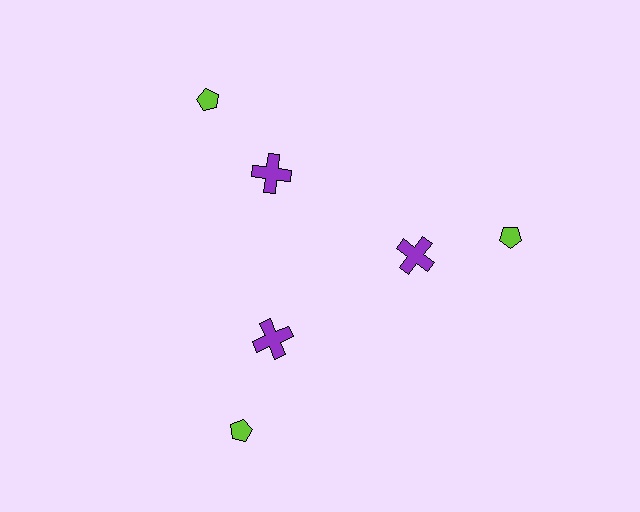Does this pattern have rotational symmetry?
Yes, this pattern has 3-fold rotational symmetry. It looks the same after rotating 120 degrees around the center.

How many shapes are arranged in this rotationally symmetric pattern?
There are 6 shapes, arranged in 3 groups of 2.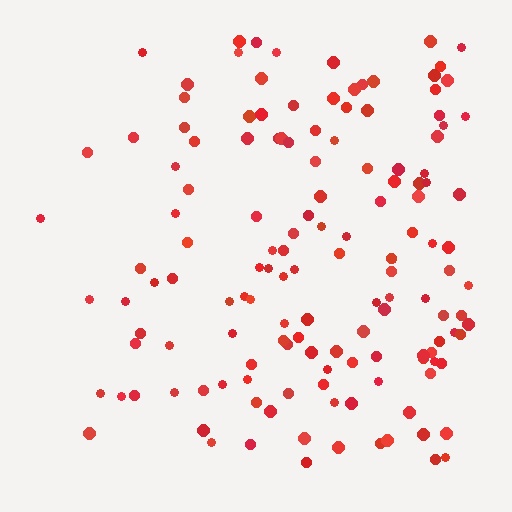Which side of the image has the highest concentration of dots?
The right.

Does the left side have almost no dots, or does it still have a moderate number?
Still a moderate number, just noticeably fewer than the right.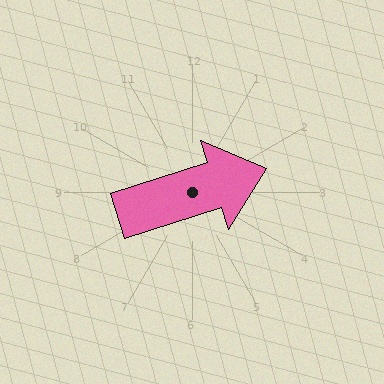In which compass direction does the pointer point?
East.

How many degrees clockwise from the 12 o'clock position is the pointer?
Approximately 72 degrees.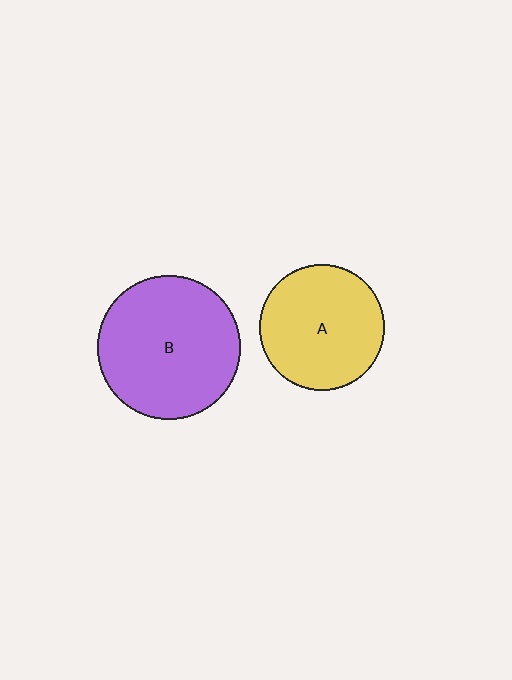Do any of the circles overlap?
No, none of the circles overlap.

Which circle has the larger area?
Circle B (purple).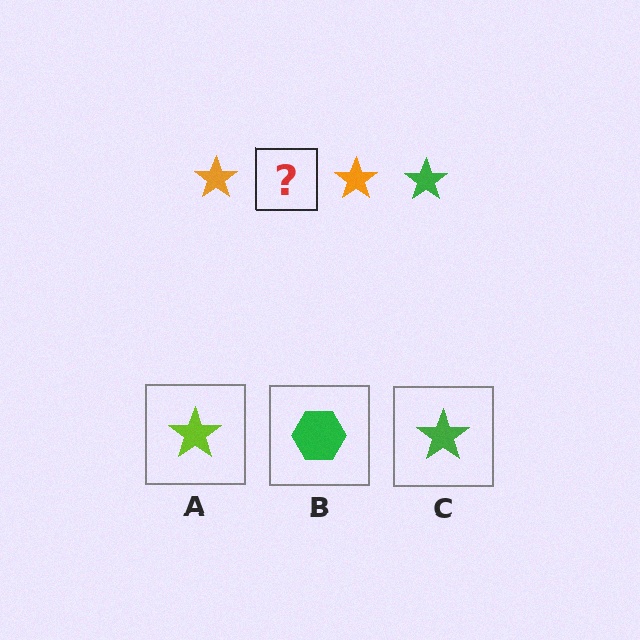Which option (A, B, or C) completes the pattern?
C.